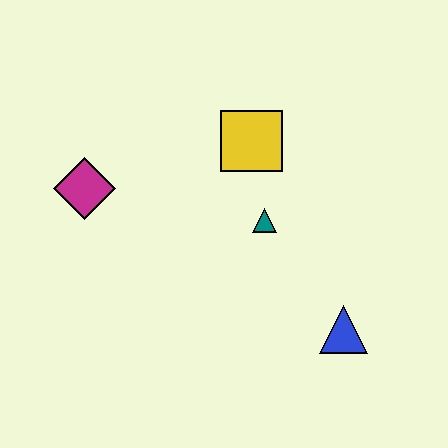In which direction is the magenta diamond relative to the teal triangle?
The magenta diamond is to the left of the teal triangle.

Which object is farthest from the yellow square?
The blue triangle is farthest from the yellow square.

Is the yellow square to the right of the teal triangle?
No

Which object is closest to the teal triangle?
The yellow square is closest to the teal triangle.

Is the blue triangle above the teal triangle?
No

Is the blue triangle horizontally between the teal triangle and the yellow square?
No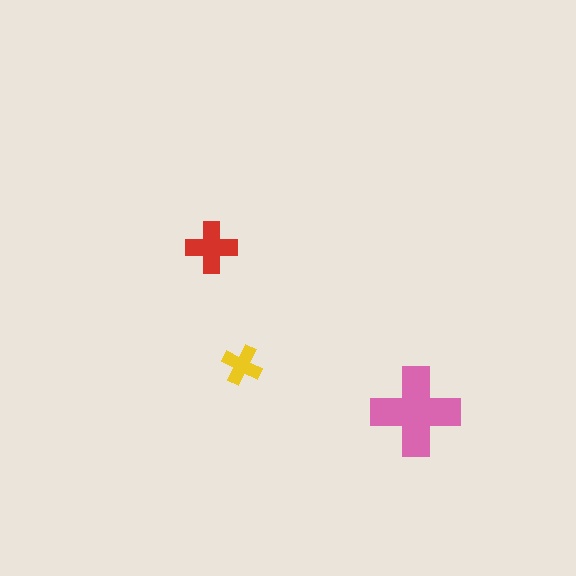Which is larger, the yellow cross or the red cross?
The red one.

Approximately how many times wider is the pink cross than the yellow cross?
About 2.5 times wider.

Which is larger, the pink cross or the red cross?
The pink one.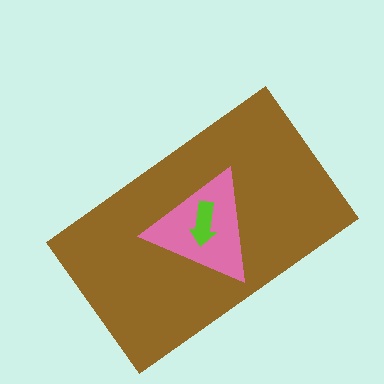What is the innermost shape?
The lime arrow.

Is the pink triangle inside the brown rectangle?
Yes.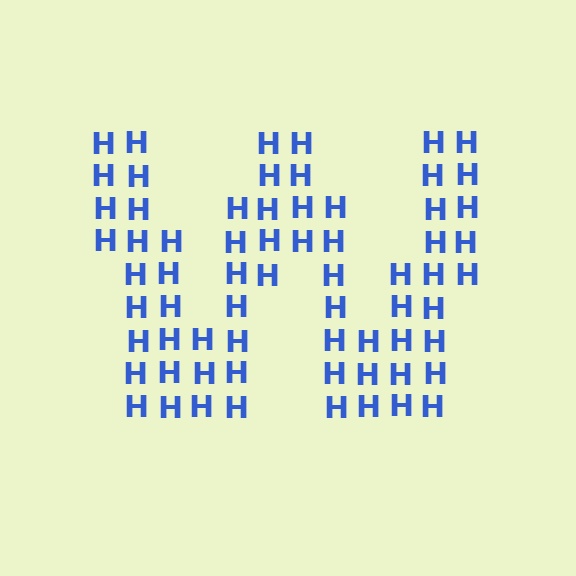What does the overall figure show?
The overall figure shows the letter W.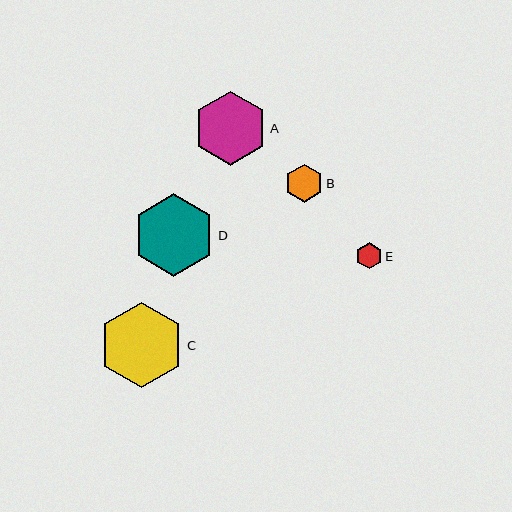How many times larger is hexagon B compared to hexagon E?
Hexagon B is approximately 1.5 times the size of hexagon E.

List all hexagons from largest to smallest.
From largest to smallest: C, D, A, B, E.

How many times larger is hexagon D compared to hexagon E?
Hexagon D is approximately 3.2 times the size of hexagon E.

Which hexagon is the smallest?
Hexagon E is the smallest with a size of approximately 26 pixels.